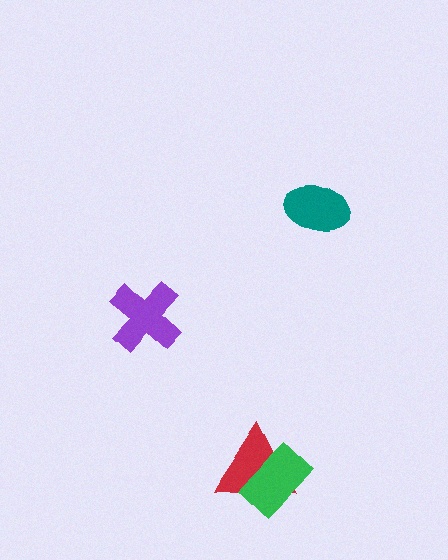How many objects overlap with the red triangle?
1 object overlaps with the red triangle.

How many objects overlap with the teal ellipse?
0 objects overlap with the teal ellipse.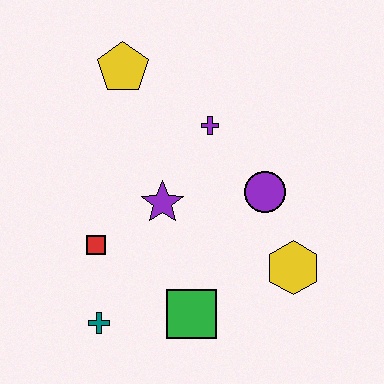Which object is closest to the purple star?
The red square is closest to the purple star.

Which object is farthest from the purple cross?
The teal cross is farthest from the purple cross.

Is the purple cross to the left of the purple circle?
Yes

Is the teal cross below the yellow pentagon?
Yes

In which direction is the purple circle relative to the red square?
The purple circle is to the right of the red square.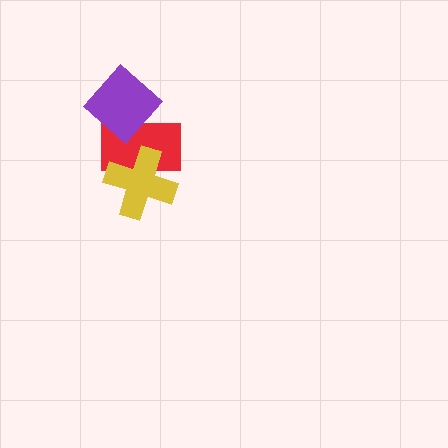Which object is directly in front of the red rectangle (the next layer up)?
The yellow cross is directly in front of the red rectangle.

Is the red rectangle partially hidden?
Yes, it is partially covered by another shape.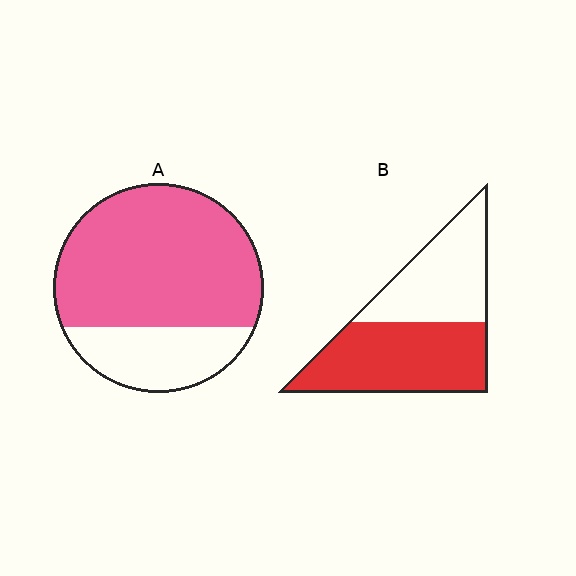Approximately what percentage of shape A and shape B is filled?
A is approximately 75% and B is approximately 55%.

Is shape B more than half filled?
Yes.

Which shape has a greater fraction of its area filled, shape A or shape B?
Shape A.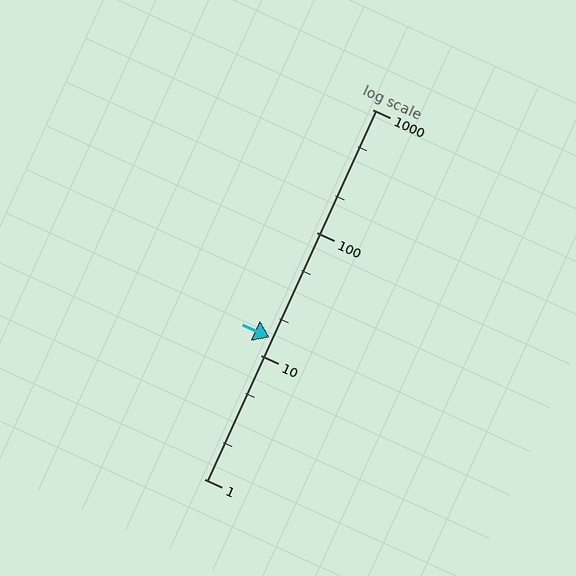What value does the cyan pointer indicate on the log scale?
The pointer indicates approximately 14.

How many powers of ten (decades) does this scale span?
The scale spans 3 decades, from 1 to 1000.